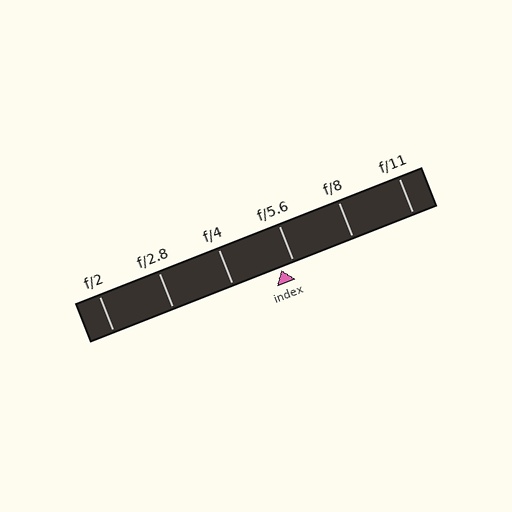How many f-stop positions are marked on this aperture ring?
There are 6 f-stop positions marked.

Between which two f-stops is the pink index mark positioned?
The index mark is between f/4 and f/5.6.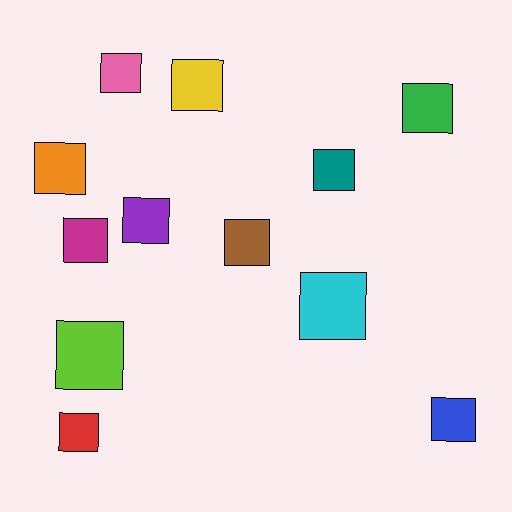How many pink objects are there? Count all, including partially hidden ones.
There is 1 pink object.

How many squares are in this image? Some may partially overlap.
There are 12 squares.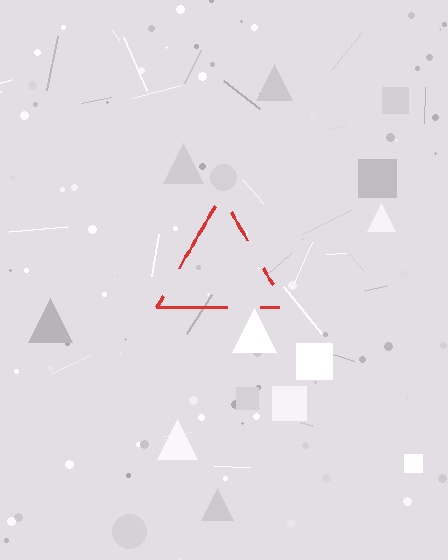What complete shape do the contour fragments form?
The contour fragments form a triangle.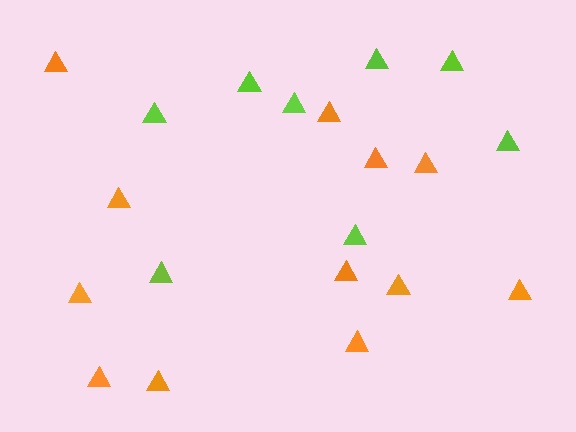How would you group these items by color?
There are 2 groups: one group of orange triangles (12) and one group of lime triangles (8).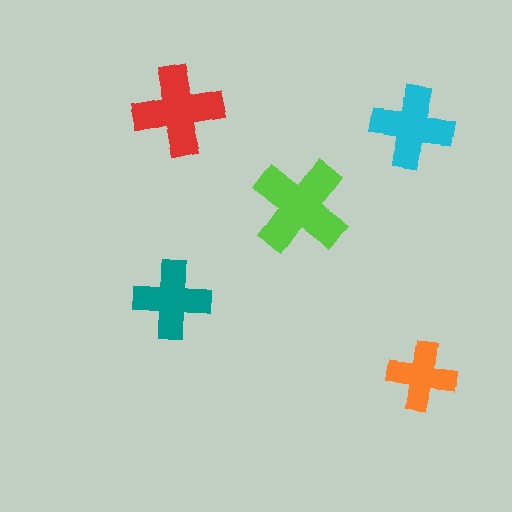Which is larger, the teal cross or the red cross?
The red one.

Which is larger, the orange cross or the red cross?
The red one.